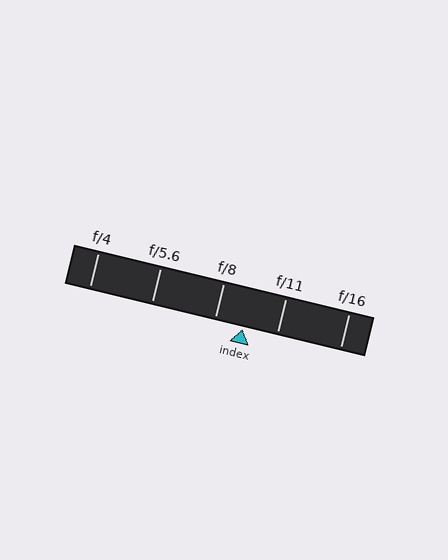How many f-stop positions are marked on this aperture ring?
There are 5 f-stop positions marked.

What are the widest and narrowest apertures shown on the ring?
The widest aperture shown is f/4 and the narrowest is f/16.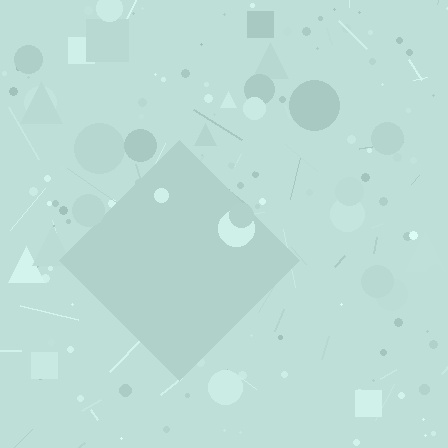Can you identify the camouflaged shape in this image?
The camouflaged shape is a diamond.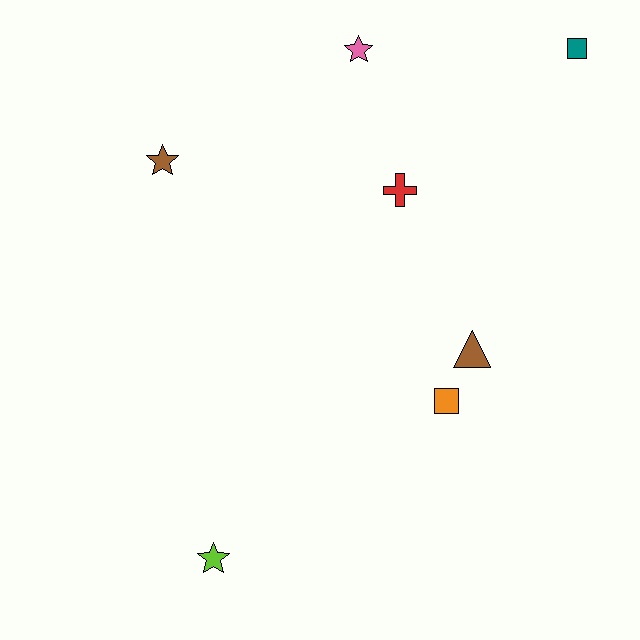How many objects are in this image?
There are 7 objects.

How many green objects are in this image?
There are no green objects.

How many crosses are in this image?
There is 1 cross.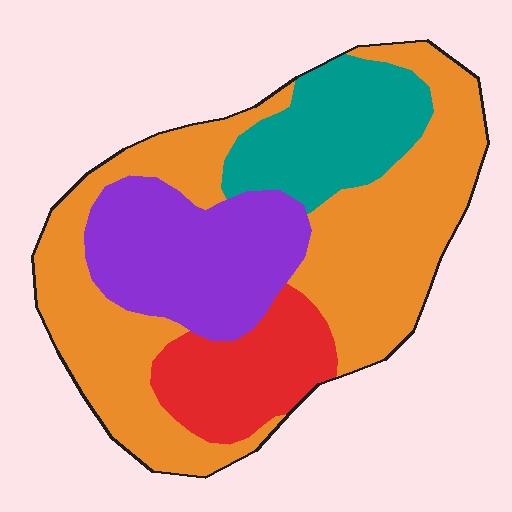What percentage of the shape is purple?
Purple takes up between a sixth and a third of the shape.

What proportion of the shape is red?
Red takes up about one eighth (1/8) of the shape.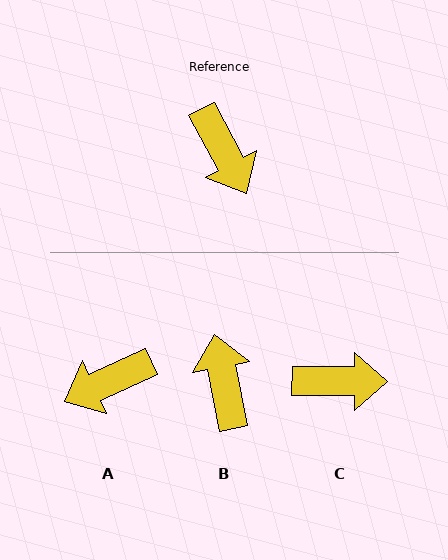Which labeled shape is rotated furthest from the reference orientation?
B, about 163 degrees away.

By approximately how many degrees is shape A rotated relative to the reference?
Approximately 94 degrees clockwise.